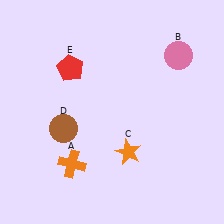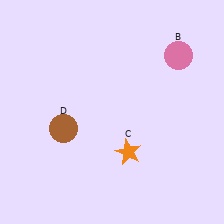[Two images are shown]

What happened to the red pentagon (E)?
The red pentagon (E) was removed in Image 2. It was in the top-left area of Image 1.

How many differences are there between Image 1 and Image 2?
There are 2 differences between the two images.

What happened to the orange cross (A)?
The orange cross (A) was removed in Image 2. It was in the bottom-left area of Image 1.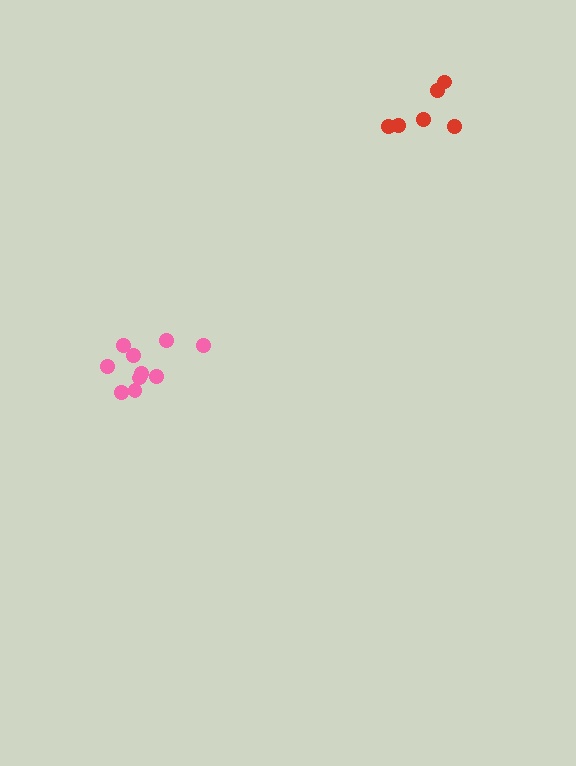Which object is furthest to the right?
The red cluster is rightmost.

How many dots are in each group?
Group 1: 10 dots, Group 2: 6 dots (16 total).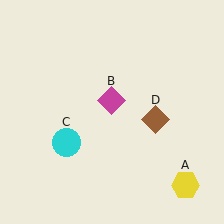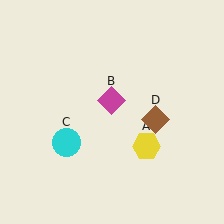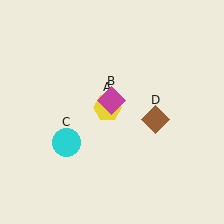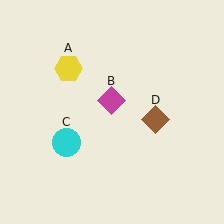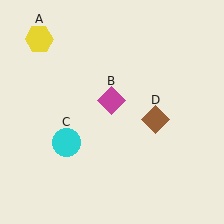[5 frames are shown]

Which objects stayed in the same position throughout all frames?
Magenta diamond (object B) and cyan circle (object C) and brown diamond (object D) remained stationary.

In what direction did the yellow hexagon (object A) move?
The yellow hexagon (object A) moved up and to the left.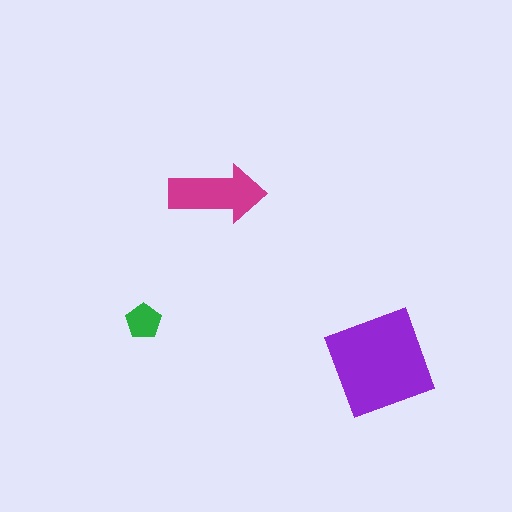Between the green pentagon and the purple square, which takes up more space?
The purple square.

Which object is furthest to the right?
The purple square is rightmost.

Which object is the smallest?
The green pentagon.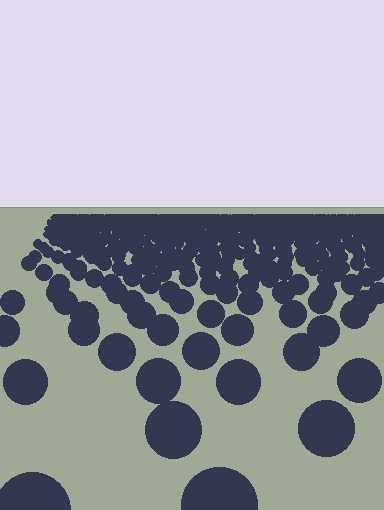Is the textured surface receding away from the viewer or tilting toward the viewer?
The surface is receding away from the viewer. Texture elements get smaller and denser toward the top.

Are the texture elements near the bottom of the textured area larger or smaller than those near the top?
Larger. Near the bottom, elements are closer to the viewer and appear at a bigger on-screen size.